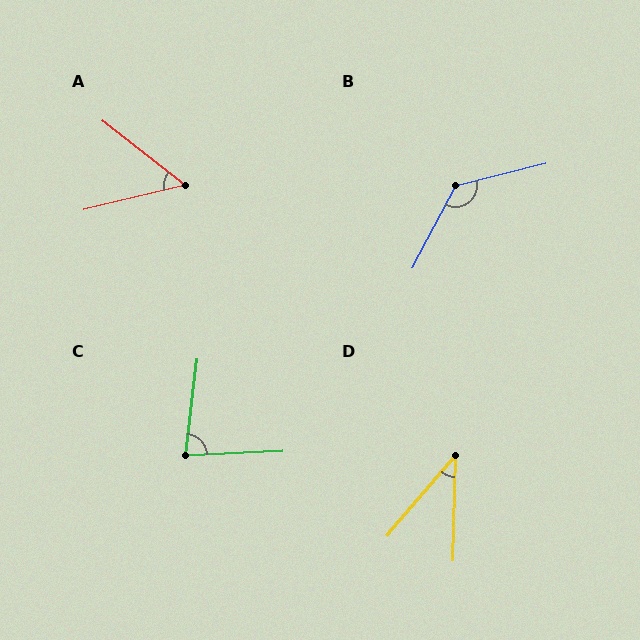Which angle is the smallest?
D, at approximately 39 degrees.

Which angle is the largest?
B, at approximately 132 degrees.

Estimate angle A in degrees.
Approximately 52 degrees.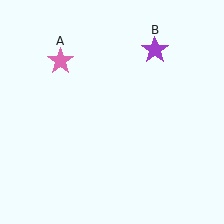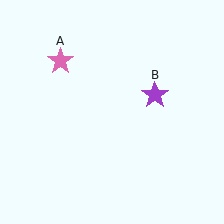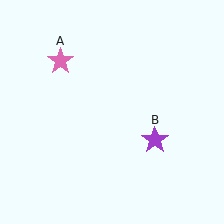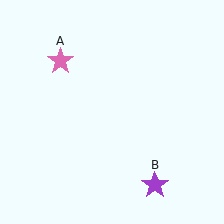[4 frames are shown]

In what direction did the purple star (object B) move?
The purple star (object B) moved down.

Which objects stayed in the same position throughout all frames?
Pink star (object A) remained stationary.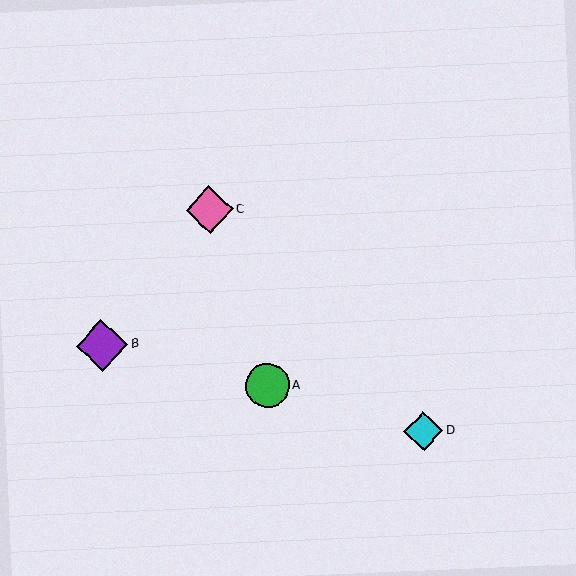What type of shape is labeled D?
Shape D is a cyan diamond.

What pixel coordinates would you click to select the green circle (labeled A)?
Click at (267, 386) to select the green circle A.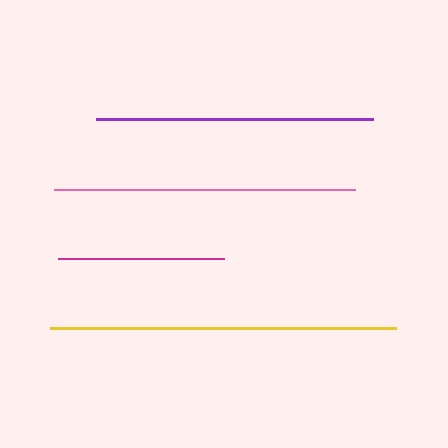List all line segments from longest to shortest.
From longest to shortest: yellow, pink, purple, magenta.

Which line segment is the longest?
The yellow line is the longest at approximately 346 pixels.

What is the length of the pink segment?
The pink segment is approximately 301 pixels long.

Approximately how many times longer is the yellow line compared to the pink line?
The yellow line is approximately 1.1 times the length of the pink line.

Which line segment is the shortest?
The magenta line is the shortest at approximately 166 pixels.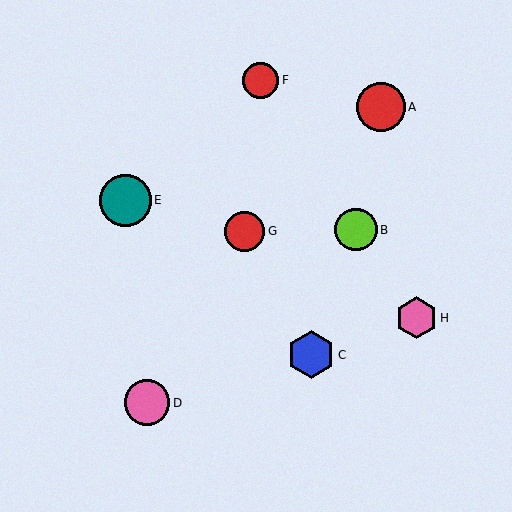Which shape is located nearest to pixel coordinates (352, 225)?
The lime circle (labeled B) at (356, 230) is nearest to that location.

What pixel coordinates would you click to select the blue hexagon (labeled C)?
Click at (311, 355) to select the blue hexagon C.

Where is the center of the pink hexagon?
The center of the pink hexagon is at (416, 318).